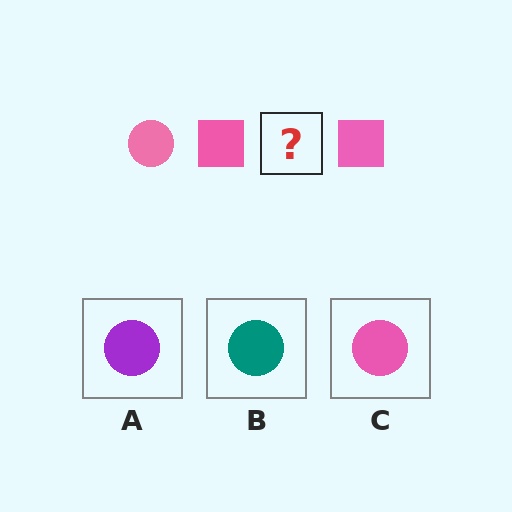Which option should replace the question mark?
Option C.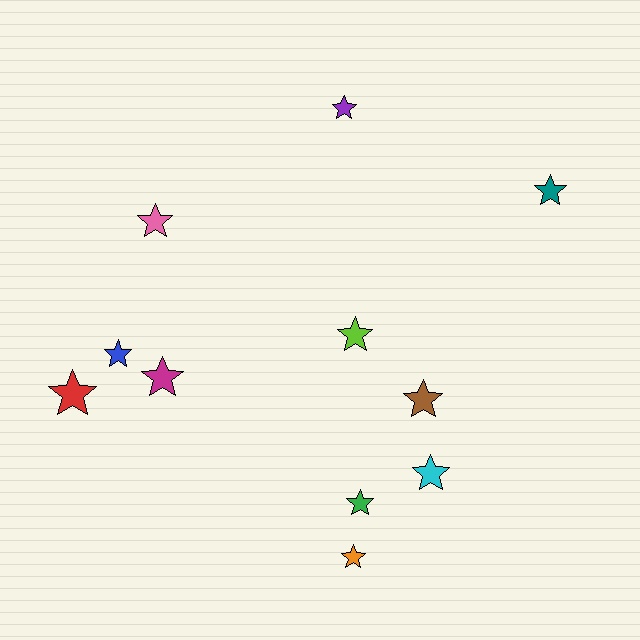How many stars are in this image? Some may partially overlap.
There are 11 stars.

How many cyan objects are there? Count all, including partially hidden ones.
There is 1 cyan object.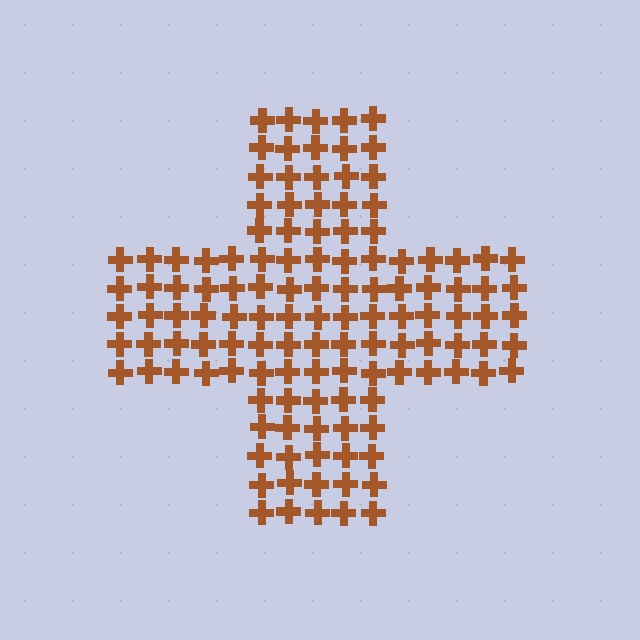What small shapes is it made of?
It is made of small crosses.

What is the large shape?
The large shape is a cross.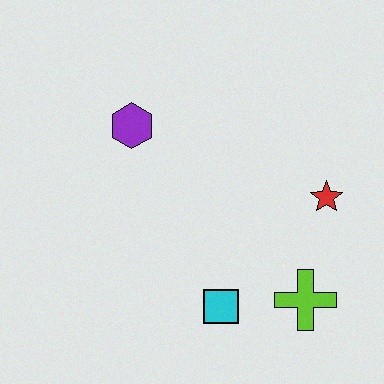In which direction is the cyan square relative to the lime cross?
The cyan square is to the left of the lime cross.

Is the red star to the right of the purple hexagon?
Yes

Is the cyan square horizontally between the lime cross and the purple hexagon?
Yes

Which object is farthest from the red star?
The purple hexagon is farthest from the red star.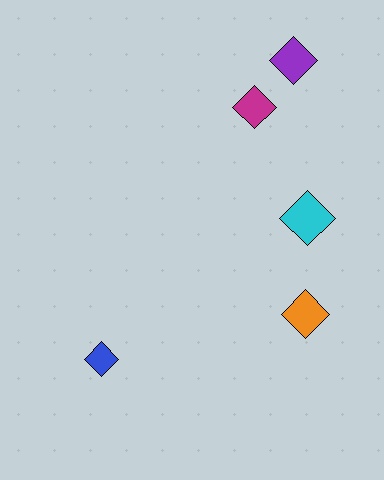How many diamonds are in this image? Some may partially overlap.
There are 5 diamonds.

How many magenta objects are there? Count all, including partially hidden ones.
There is 1 magenta object.